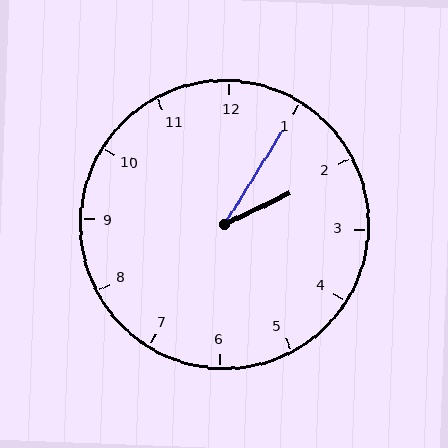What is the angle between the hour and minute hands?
Approximately 32 degrees.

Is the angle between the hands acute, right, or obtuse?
It is acute.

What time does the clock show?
2:05.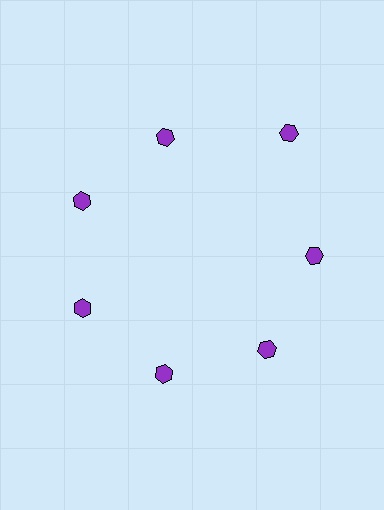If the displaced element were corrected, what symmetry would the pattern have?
It would have 7-fold rotational symmetry — the pattern would map onto itself every 51 degrees.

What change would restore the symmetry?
The symmetry would be restored by moving it inward, back onto the ring so that all 7 hexagons sit at equal angles and equal distance from the center.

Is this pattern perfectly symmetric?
No. The 7 purple hexagons are arranged in a ring, but one element near the 1 o'clock position is pushed outward from the center, breaking the 7-fold rotational symmetry.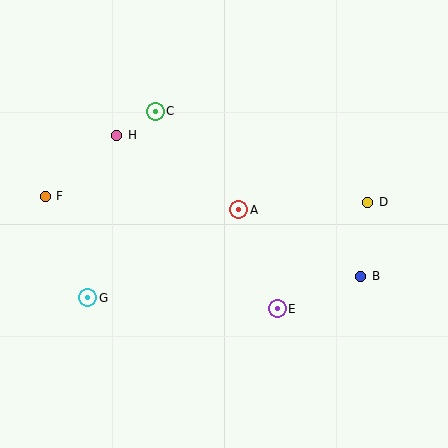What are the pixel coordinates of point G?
Point G is at (88, 298).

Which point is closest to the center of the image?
Point A at (239, 210) is closest to the center.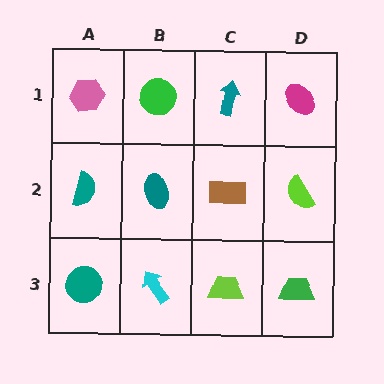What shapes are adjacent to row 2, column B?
A green circle (row 1, column B), a cyan arrow (row 3, column B), a teal semicircle (row 2, column A), a brown rectangle (row 2, column C).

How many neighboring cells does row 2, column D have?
3.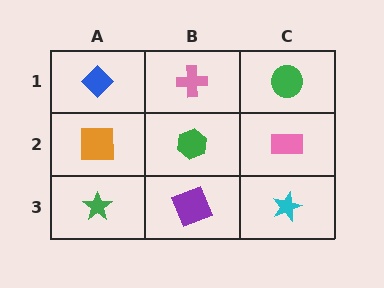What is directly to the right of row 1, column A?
A pink cross.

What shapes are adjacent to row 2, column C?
A green circle (row 1, column C), a cyan star (row 3, column C), a green hexagon (row 2, column B).